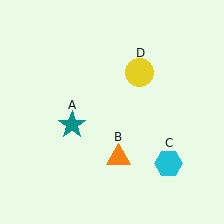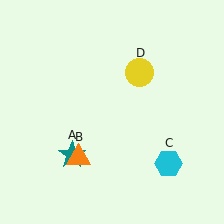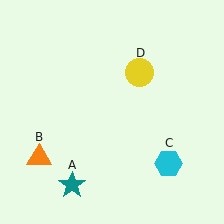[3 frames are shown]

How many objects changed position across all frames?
2 objects changed position: teal star (object A), orange triangle (object B).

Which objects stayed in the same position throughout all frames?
Cyan hexagon (object C) and yellow circle (object D) remained stationary.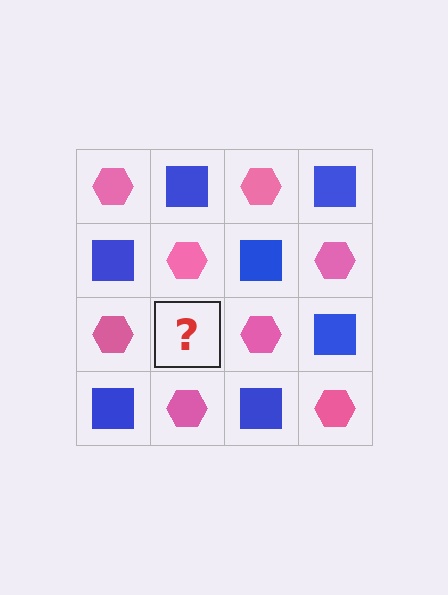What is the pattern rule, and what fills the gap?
The rule is that it alternates pink hexagon and blue square in a checkerboard pattern. The gap should be filled with a blue square.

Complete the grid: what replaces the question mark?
The question mark should be replaced with a blue square.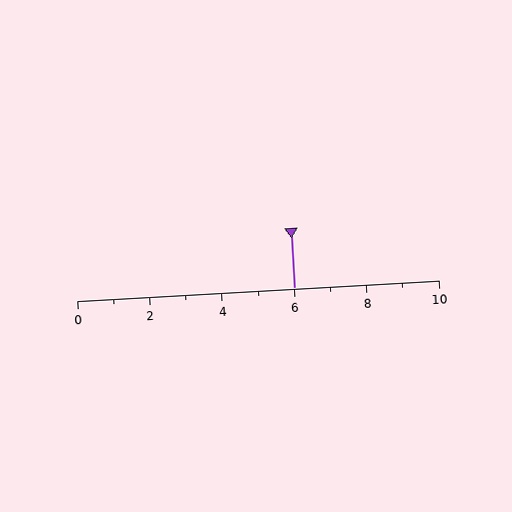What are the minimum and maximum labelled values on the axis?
The axis runs from 0 to 10.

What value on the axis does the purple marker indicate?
The marker indicates approximately 6.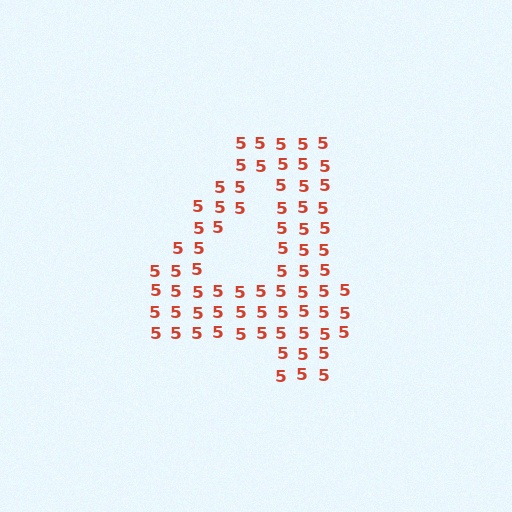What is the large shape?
The large shape is the digit 4.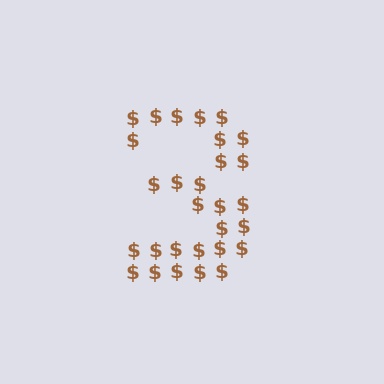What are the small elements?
The small elements are dollar signs.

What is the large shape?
The large shape is the digit 3.